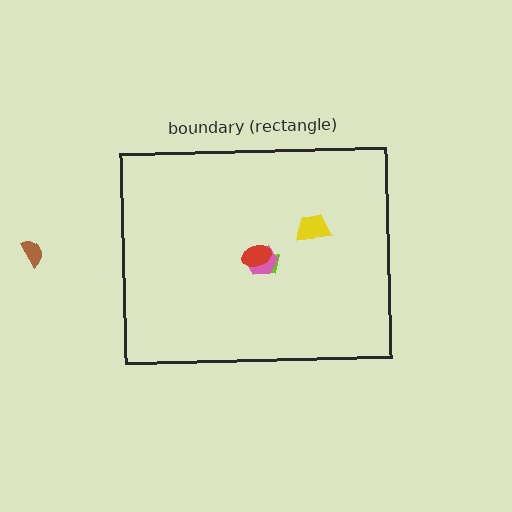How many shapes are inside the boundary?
4 inside, 1 outside.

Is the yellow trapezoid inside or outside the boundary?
Inside.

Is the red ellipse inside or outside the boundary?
Inside.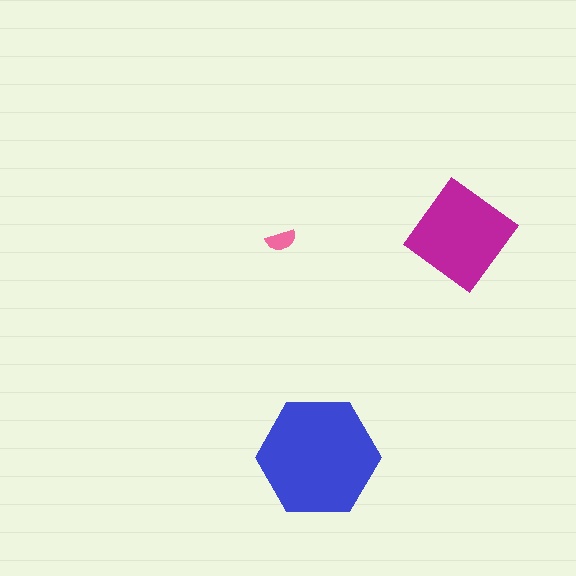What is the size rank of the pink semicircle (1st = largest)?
3rd.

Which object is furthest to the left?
The pink semicircle is leftmost.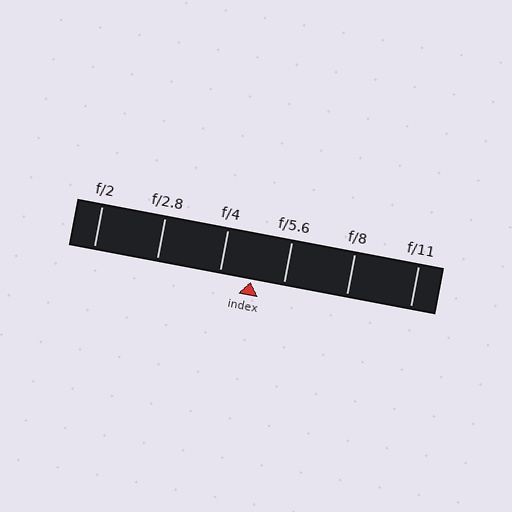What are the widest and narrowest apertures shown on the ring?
The widest aperture shown is f/2 and the narrowest is f/11.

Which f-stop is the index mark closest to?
The index mark is closest to f/4.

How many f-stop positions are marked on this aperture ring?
There are 6 f-stop positions marked.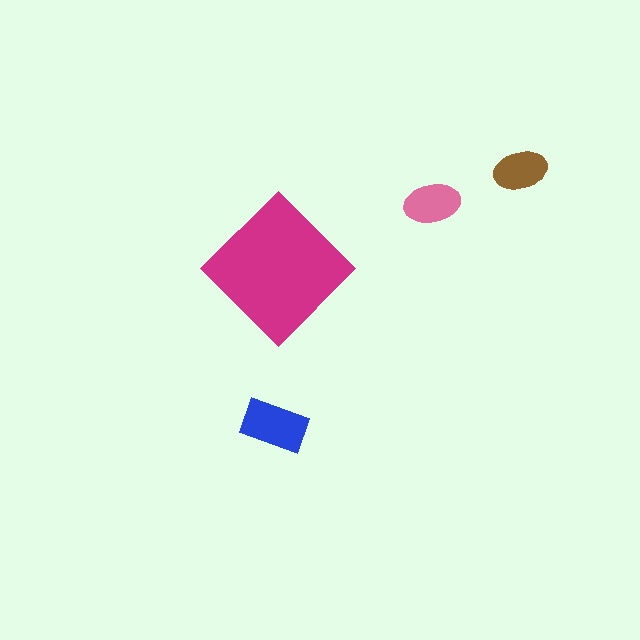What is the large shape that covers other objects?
A magenta diamond.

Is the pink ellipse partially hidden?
No, the pink ellipse is fully visible.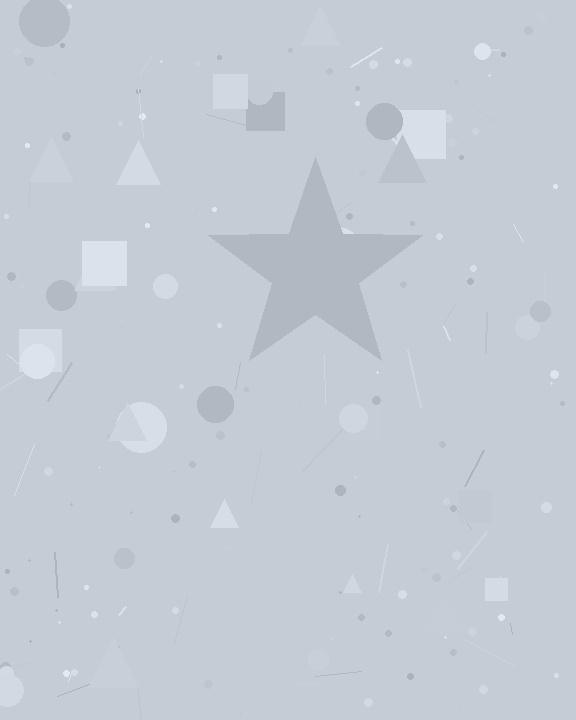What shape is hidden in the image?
A star is hidden in the image.